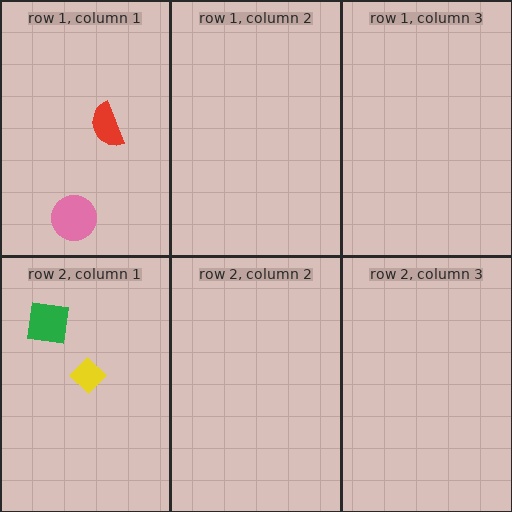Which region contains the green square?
The row 2, column 1 region.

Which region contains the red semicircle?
The row 1, column 1 region.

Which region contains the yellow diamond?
The row 2, column 1 region.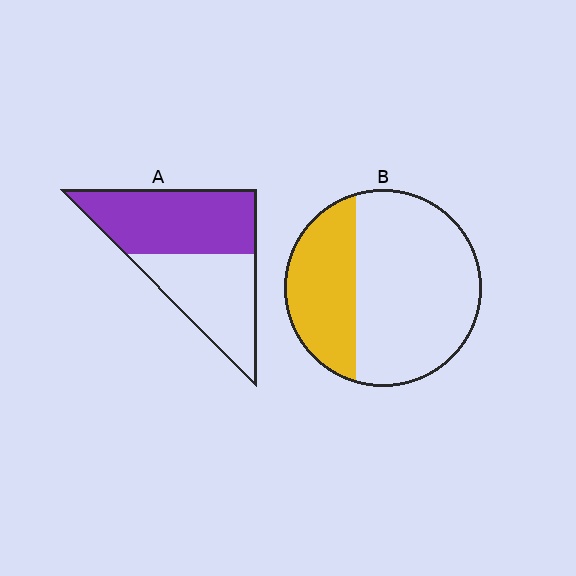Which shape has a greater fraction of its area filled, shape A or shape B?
Shape A.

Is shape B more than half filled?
No.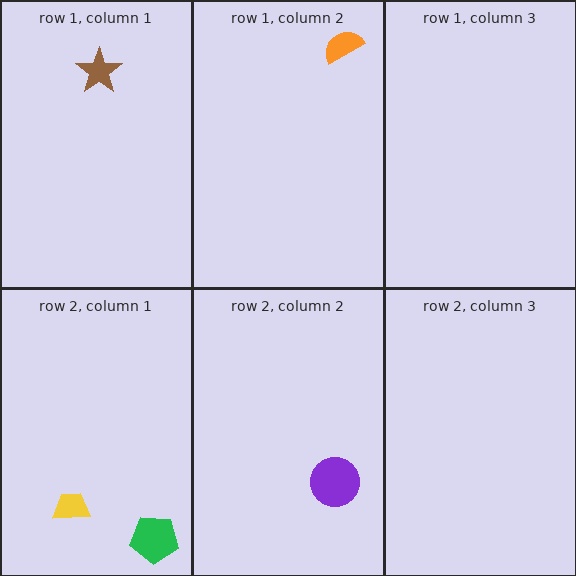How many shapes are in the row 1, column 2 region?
1.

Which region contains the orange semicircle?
The row 1, column 2 region.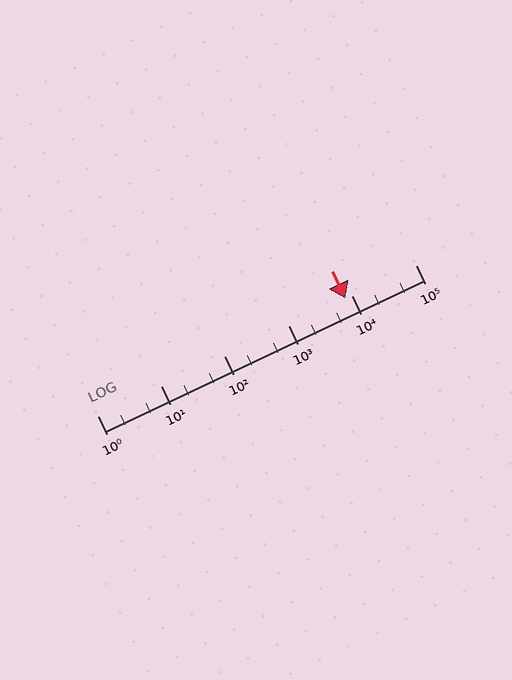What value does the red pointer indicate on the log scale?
The pointer indicates approximately 8000.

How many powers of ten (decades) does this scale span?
The scale spans 5 decades, from 1 to 100000.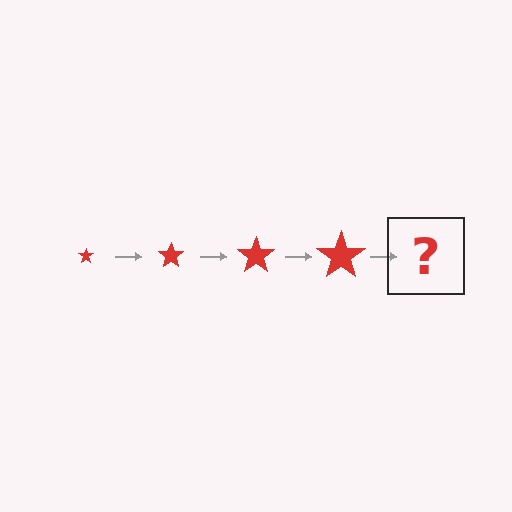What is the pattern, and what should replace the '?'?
The pattern is that the star gets progressively larger each step. The '?' should be a red star, larger than the previous one.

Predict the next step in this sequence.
The next step is a red star, larger than the previous one.